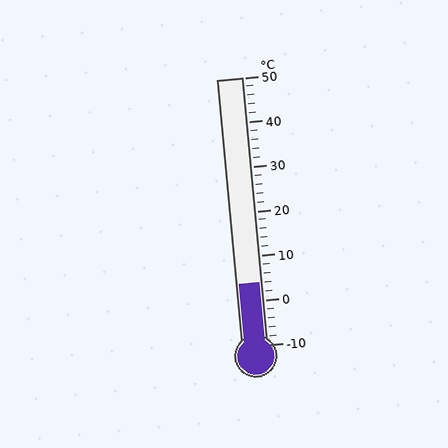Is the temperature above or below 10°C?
The temperature is below 10°C.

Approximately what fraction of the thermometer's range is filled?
The thermometer is filled to approximately 25% of its range.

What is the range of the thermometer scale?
The thermometer scale ranges from -10°C to 50°C.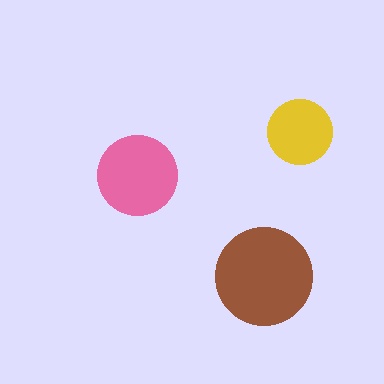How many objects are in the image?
There are 3 objects in the image.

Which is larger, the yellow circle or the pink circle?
The pink one.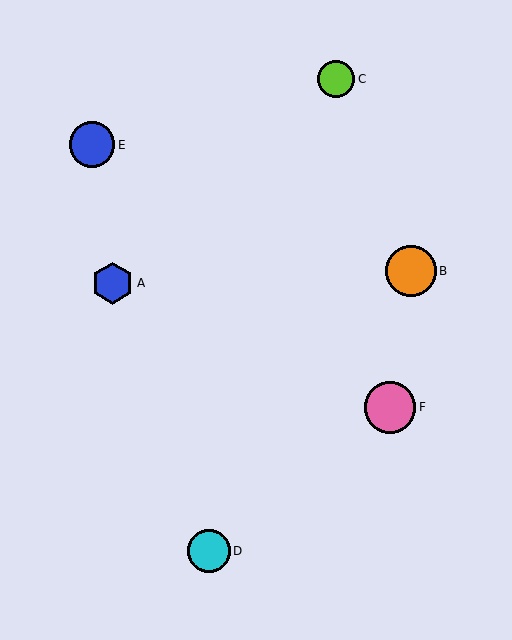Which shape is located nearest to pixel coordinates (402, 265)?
The orange circle (labeled B) at (411, 271) is nearest to that location.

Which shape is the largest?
The pink circle (labeled F) is the largest.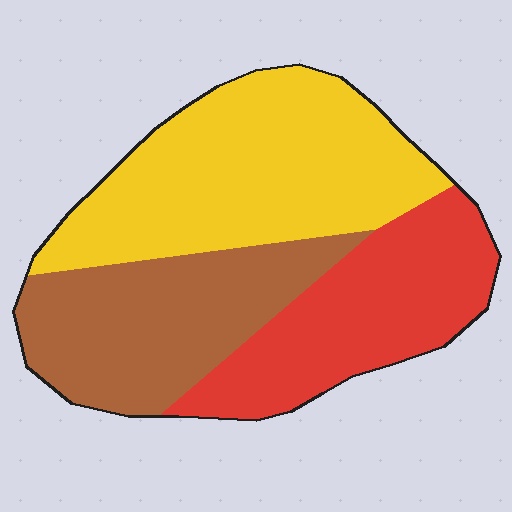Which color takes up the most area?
Yellow, at roughly 40%.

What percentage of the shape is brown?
Brown covers around 30% of the shape.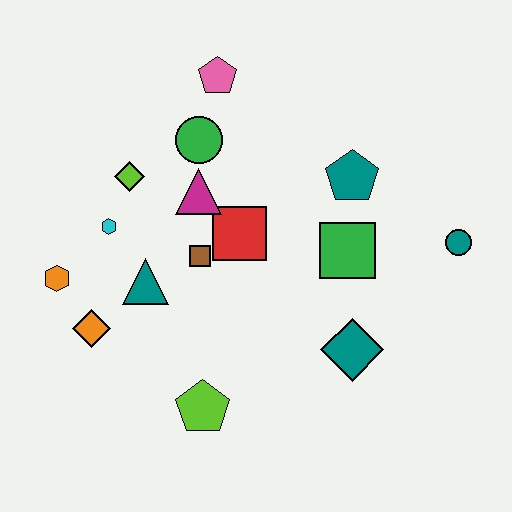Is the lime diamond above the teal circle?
Yes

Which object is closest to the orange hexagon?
The orange diamond is closest to the orange hexagon.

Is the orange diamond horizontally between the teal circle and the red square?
No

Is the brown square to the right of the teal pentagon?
No